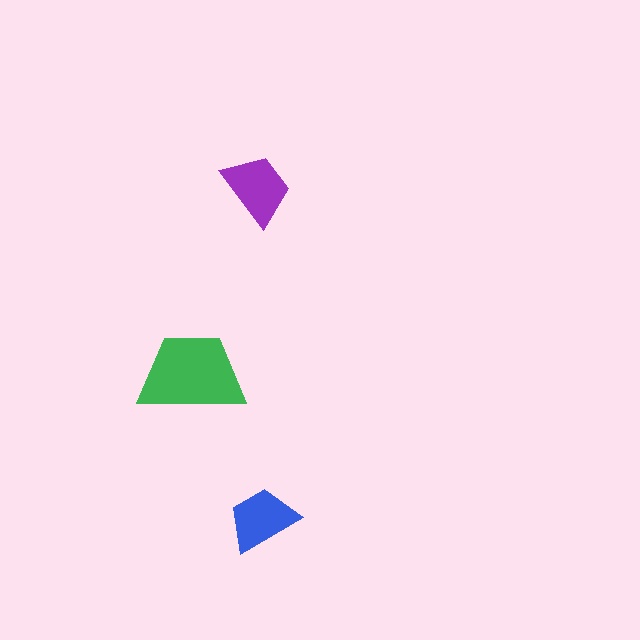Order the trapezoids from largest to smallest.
the green one, the purple one, the blue one.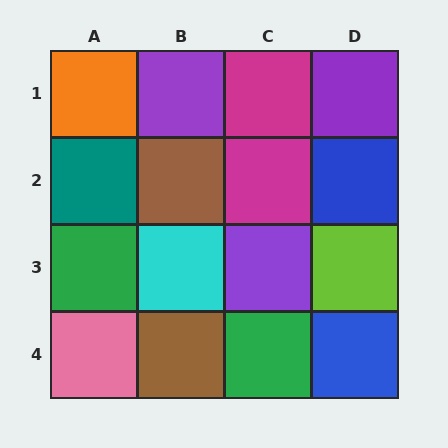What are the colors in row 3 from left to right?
Green, cyan, purple, lime.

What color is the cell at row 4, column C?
Green.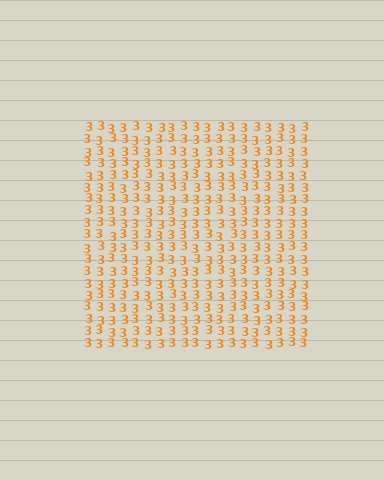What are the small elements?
The small elements are digit 3's.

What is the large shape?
The large shape is a square.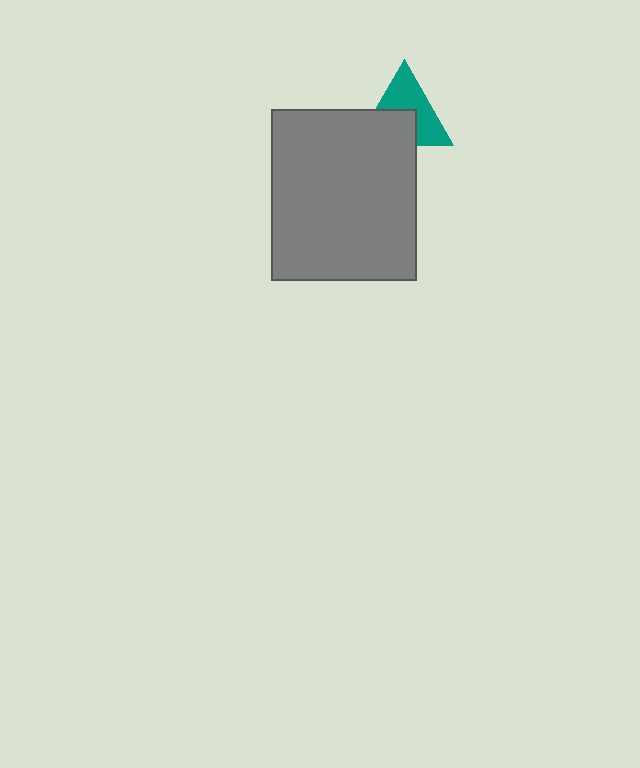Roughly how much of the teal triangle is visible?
About half of it is visible (roughly 56%).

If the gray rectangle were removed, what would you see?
You would see the complete teal triangle.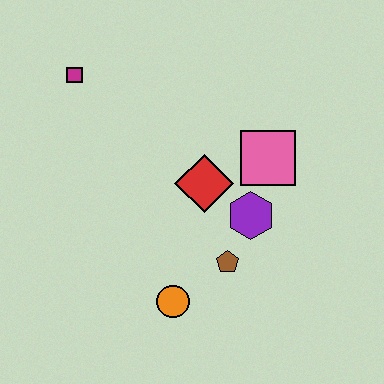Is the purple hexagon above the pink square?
No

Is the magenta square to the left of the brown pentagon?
Yes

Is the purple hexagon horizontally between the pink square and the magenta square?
Yes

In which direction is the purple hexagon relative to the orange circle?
The purple hexagon is above the orange circle.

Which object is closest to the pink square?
The purple hexagon is closest to the pink square.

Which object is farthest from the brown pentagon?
The magenta square is farthest from the brown pentagon.